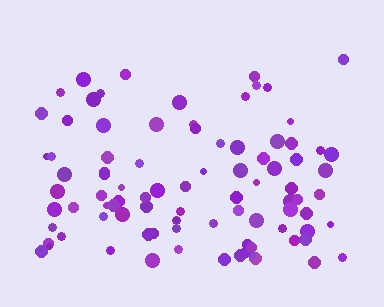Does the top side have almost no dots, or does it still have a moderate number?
Still a moderate number, just noticeably fewer than the bottom.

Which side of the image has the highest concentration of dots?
The bottom.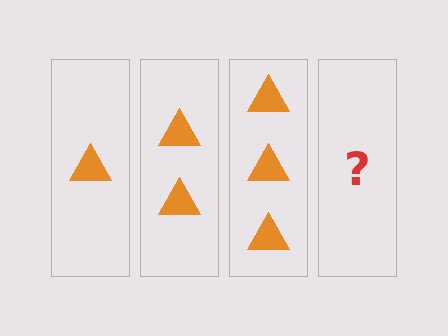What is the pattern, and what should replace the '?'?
The pattern is that each step adds one more triangle. The '?' should be 4 triangles.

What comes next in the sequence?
The next element should be 4 triangles.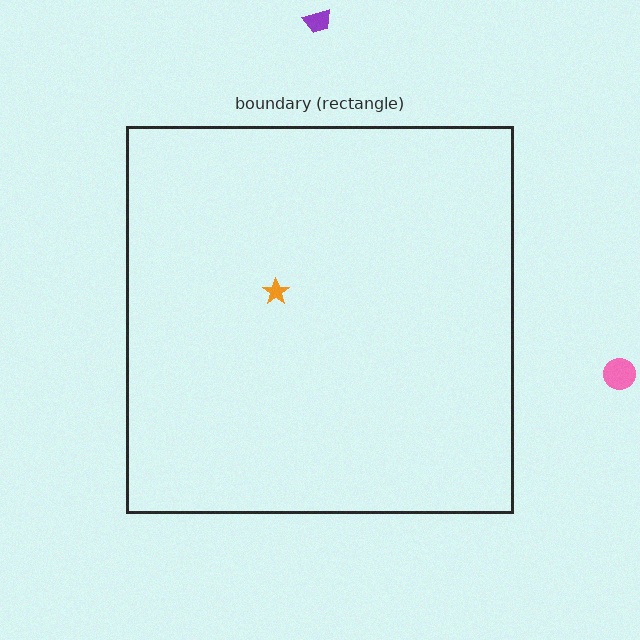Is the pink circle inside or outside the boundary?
Outside.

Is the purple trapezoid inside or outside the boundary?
Outside.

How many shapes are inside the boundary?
1 inside, 2 outside.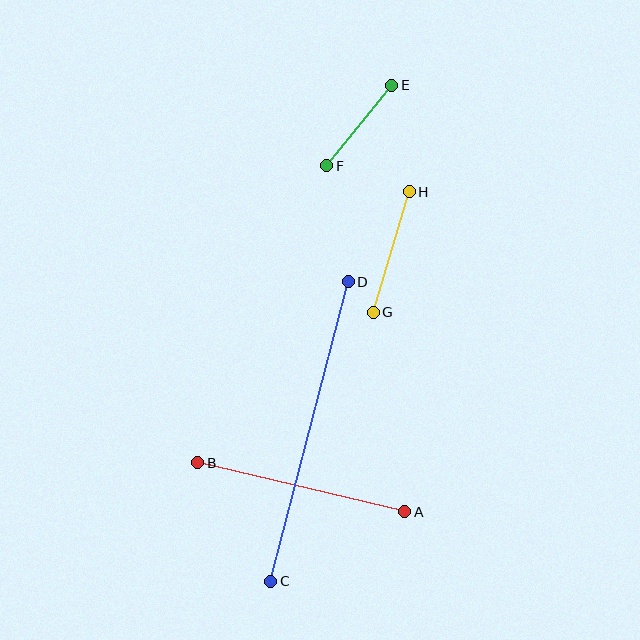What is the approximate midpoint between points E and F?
The midpoint is at approximately (359, 125) pixels.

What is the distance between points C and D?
The distance is approximately 309 pixels.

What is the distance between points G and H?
The distance is approximately 126 pixels.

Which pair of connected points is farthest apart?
Points C and D are farthest apart.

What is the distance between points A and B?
The distance is approximately 213 pixels.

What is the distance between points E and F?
The distance is approximately 103 pixels.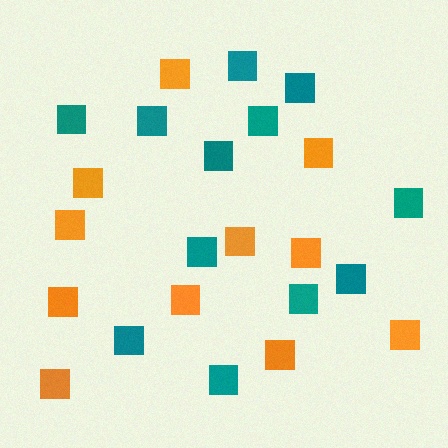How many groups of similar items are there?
There are 2 groups: one group of teal squares (12) and one group of orange squares (11).